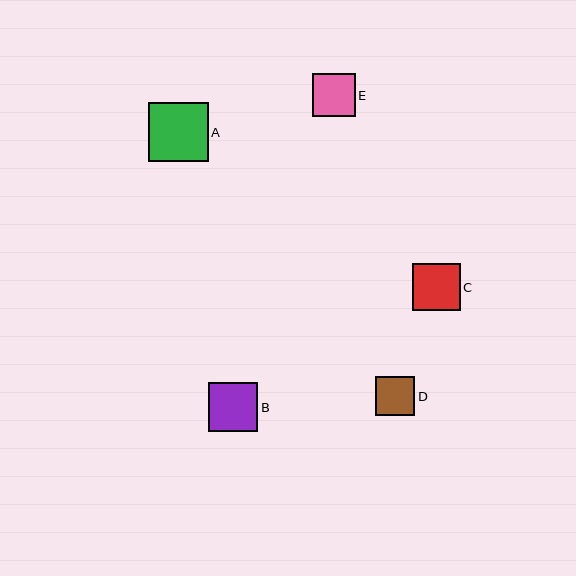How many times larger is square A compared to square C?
Square A is approximately 1.2 times the size of square C.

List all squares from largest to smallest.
From largest to smallest: A, B, C, E, D.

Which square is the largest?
Square A is the largest with a size of approximately 59 pixels.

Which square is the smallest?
Square D is the smallest with a size of approximately 40 pixels.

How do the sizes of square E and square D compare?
Square E and square D are approximately the same size.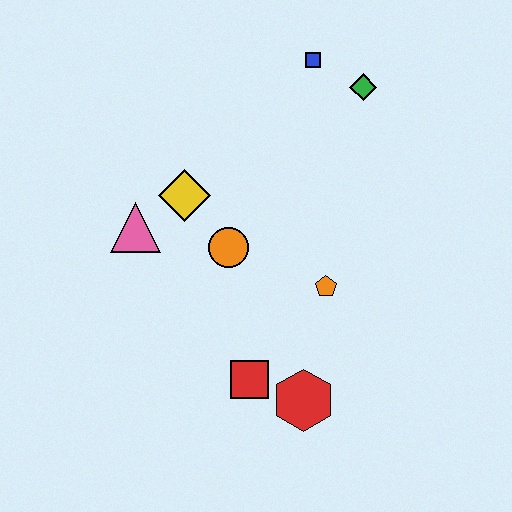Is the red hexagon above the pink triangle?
No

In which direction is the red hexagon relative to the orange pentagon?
The red hexagon is below the orange pentagon.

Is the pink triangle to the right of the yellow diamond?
No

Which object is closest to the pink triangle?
The yellow diamond is closest to the pink triangle.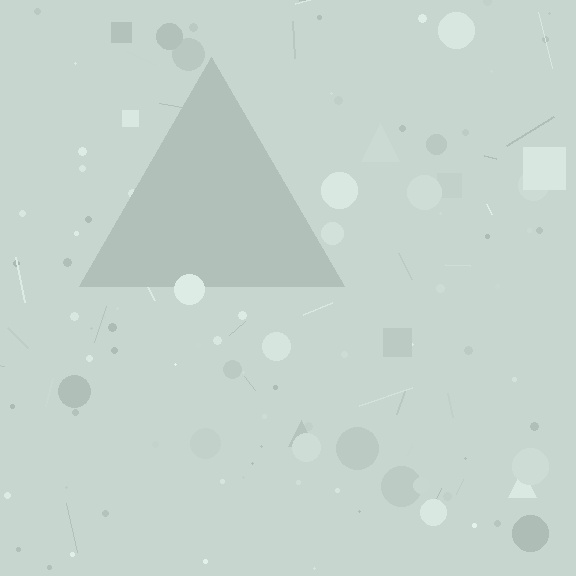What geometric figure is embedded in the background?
A triangle is embedded in the background.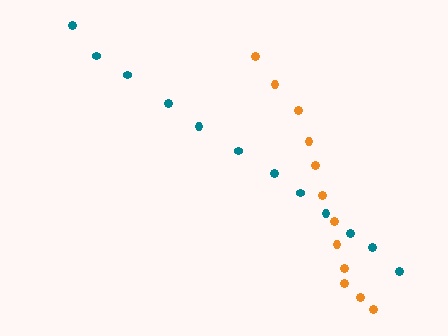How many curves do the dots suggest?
There are 2 distinct paths.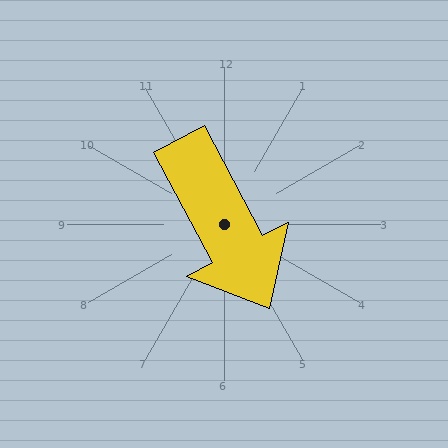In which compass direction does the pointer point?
Southeast.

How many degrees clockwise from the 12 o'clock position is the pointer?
Approximately 152 degrees.